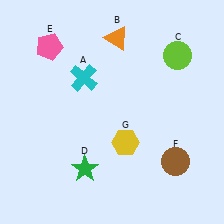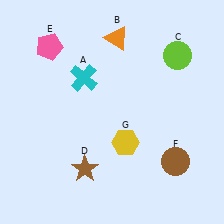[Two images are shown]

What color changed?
The star (D) changed from green in Image 1 to brown in Image 2.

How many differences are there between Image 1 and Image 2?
There is 1 difference between the two images.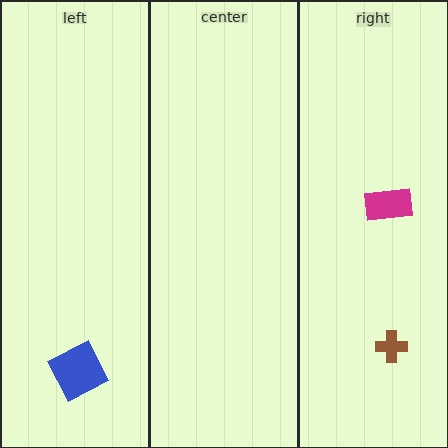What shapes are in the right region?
The magenta rectangle, the brown cross.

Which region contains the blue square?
The left region.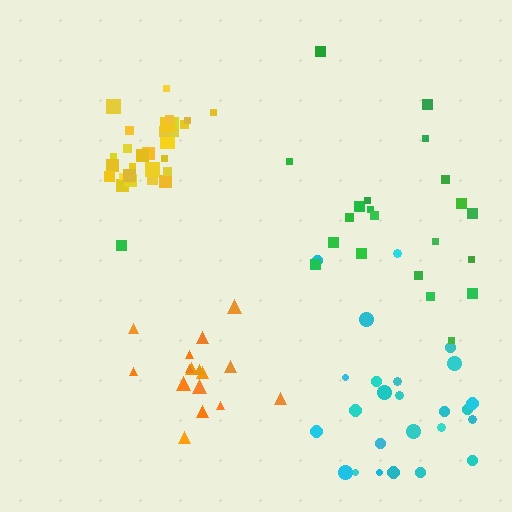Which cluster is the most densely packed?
Yellow.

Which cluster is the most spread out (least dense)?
Green.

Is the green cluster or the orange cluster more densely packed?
Orange.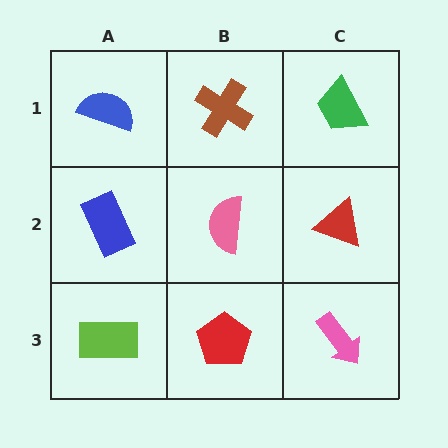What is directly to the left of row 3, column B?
A lime rectangle.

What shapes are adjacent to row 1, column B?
A pink semicircle (row 2, column B), a blue semicircle (row 1, column A), a green trapezoid (row 1, column C).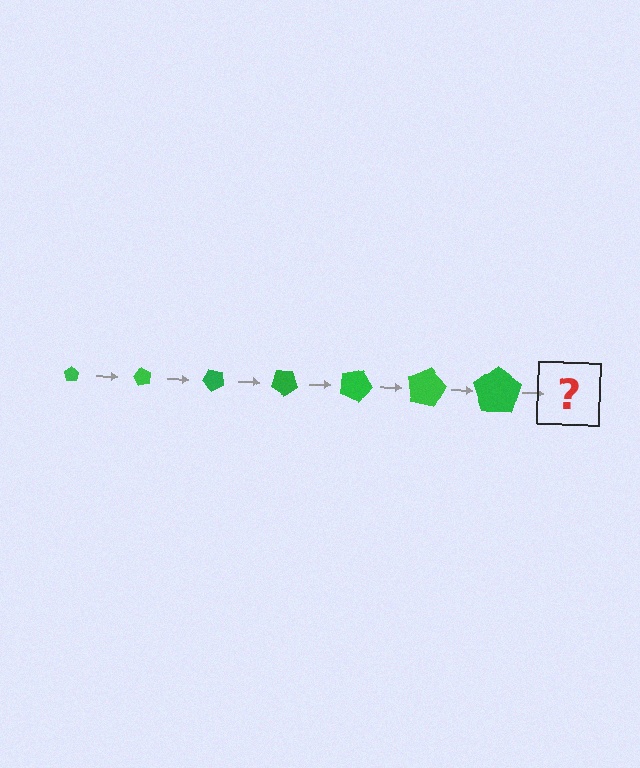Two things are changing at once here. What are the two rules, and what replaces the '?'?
The two rules are that the pentagon grows larger each step and it rotates 60 degrees each step. The '?' should be a pentagon, larger than the previous one and rotated 420 degrees from the start.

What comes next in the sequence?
The next element should be a pentagon, larger than the previous one and rotated 420 degrees from the start.